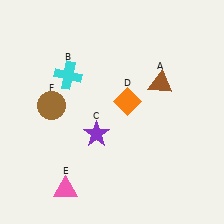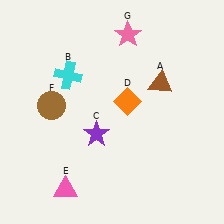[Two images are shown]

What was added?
A pink star (G) was added in Image 2.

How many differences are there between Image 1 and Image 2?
There is 1 difference between the two images.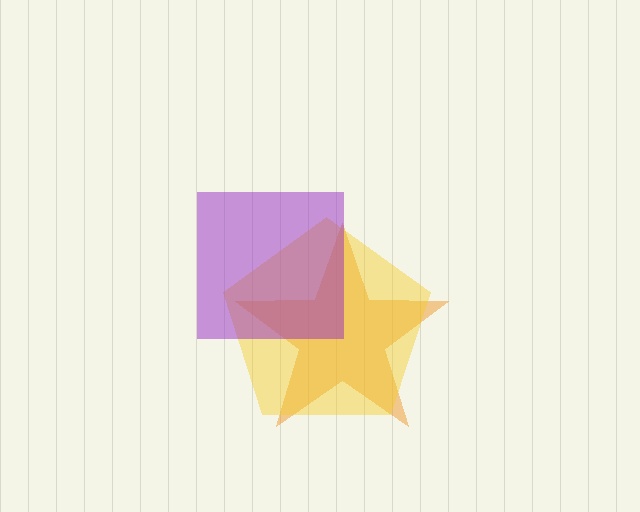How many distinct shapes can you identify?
There are 3 distinct shapes: an orange star, a yellow pentagon, a purple square.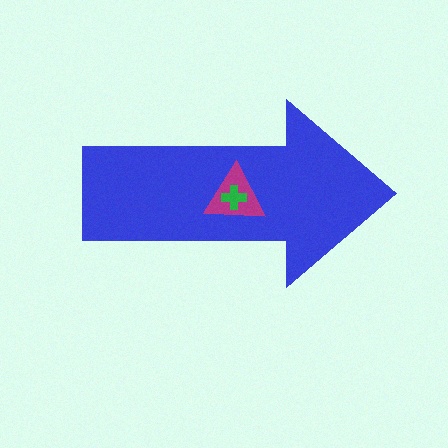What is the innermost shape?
The green cross.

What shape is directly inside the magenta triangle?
The green cross.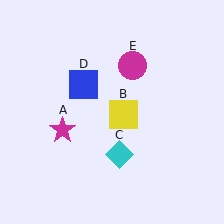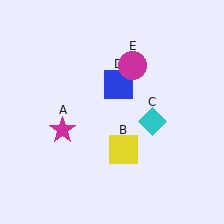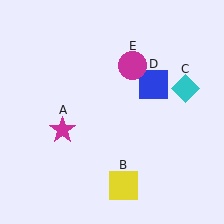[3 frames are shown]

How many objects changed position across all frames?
3 objects changed position: yellow square (object B), cyan diamond (object C), blue square (object D).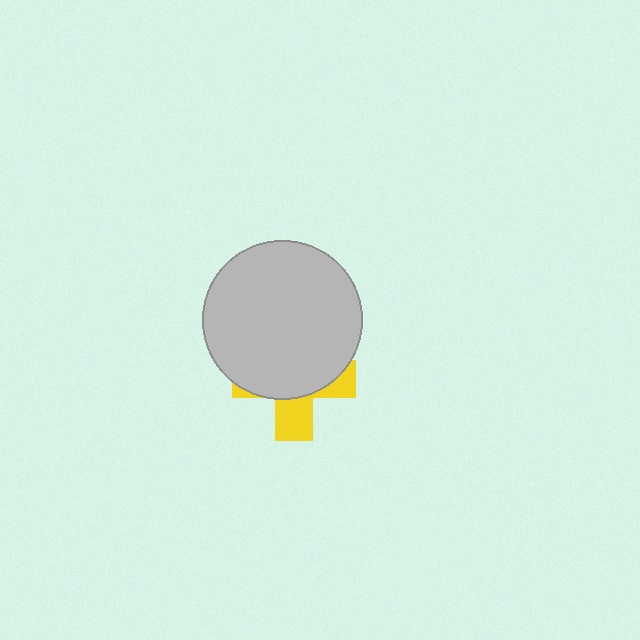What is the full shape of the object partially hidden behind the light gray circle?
The partially hidden object is a yellow cross.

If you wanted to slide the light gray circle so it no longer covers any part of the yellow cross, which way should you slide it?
Slide it up — that is the most direct way to separate the two shapes.